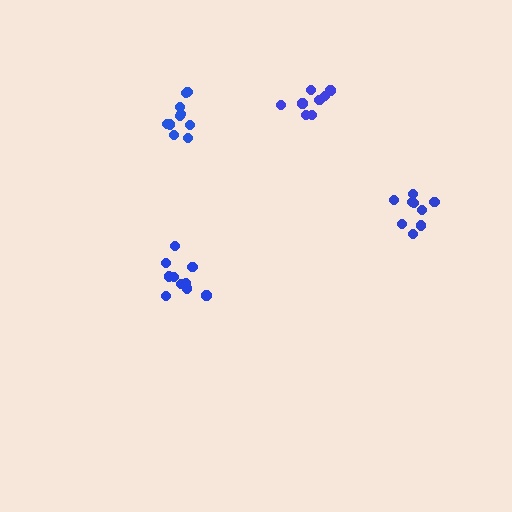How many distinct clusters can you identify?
There are 4 distinct clusters.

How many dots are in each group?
Group 1: 10 dots, Group 2: 9 dots, Group 3: 10 dots, Group 4: 8 dots (37 total).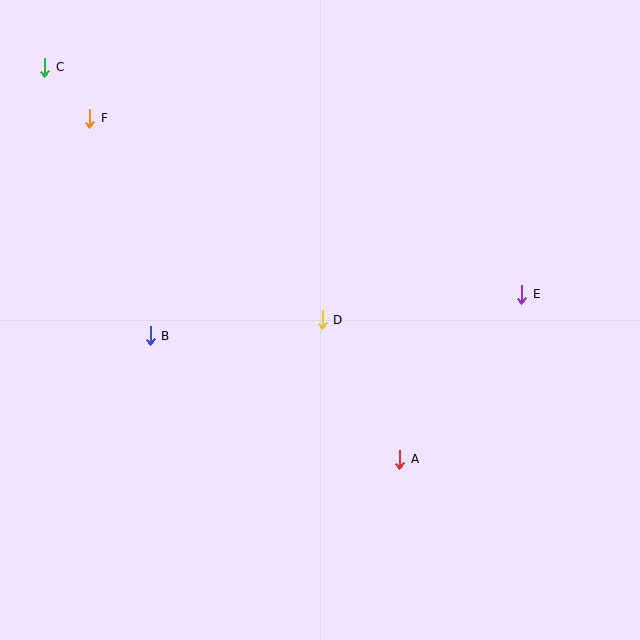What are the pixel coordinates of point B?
Point B is at (150, 336).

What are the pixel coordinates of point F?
Point F is at (90, 118).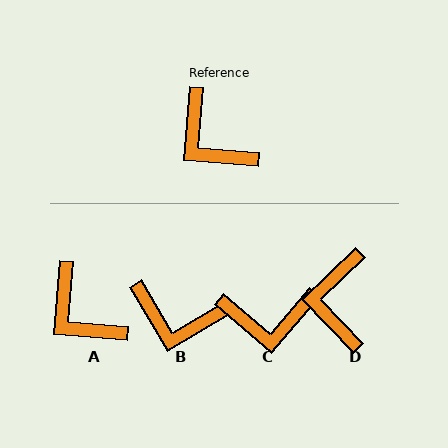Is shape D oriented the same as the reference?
No, it is off by about 42 degrees.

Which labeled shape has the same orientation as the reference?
A.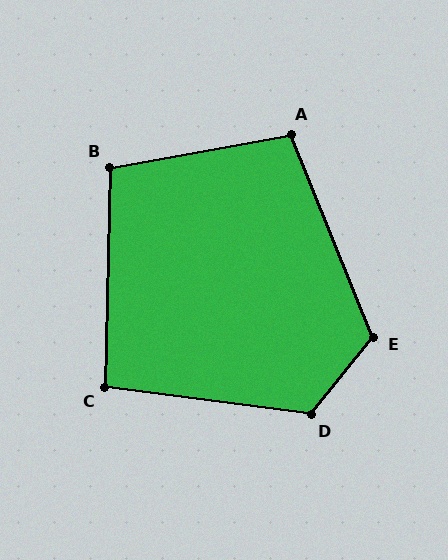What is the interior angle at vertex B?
Approximately 102 degrees (obtuse).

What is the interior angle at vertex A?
Approximately 102 degrees (obtuse).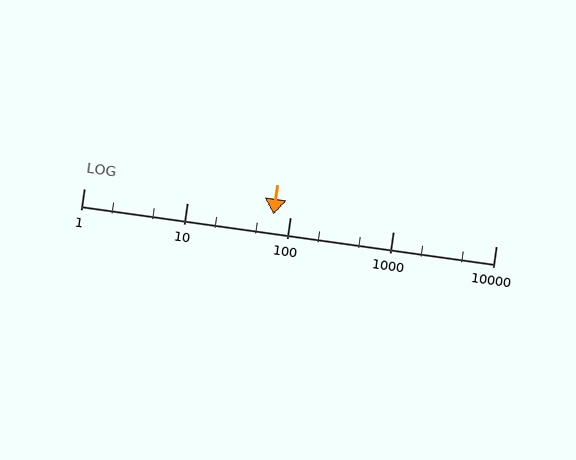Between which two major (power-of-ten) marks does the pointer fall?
The pointer is between 10 and 100.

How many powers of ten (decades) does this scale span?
The scale spans 4 decades, from 1 to 10000.